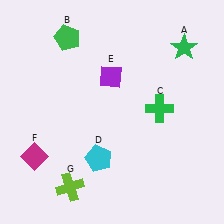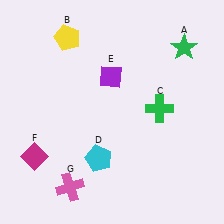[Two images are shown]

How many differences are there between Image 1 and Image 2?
There are 2 differences between the two images.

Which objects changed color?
B changed from green to yellow. G changed from lime to pink.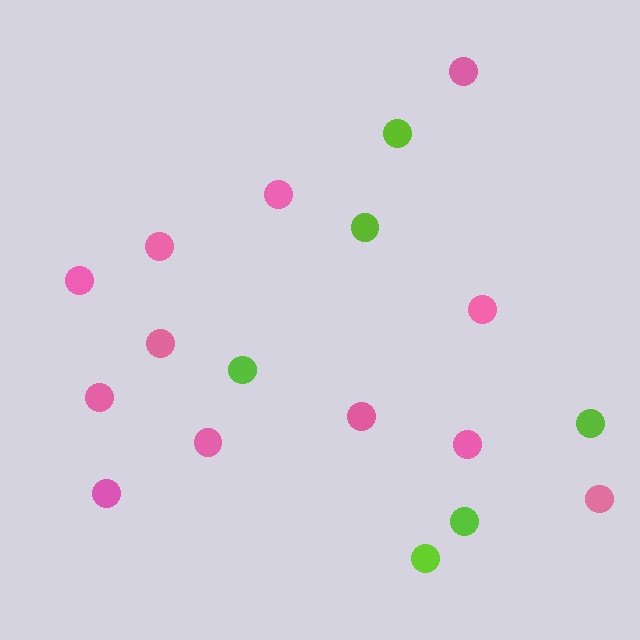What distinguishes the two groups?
There are 2 groups: one group of pink circles (12) and one group of lime circles (6).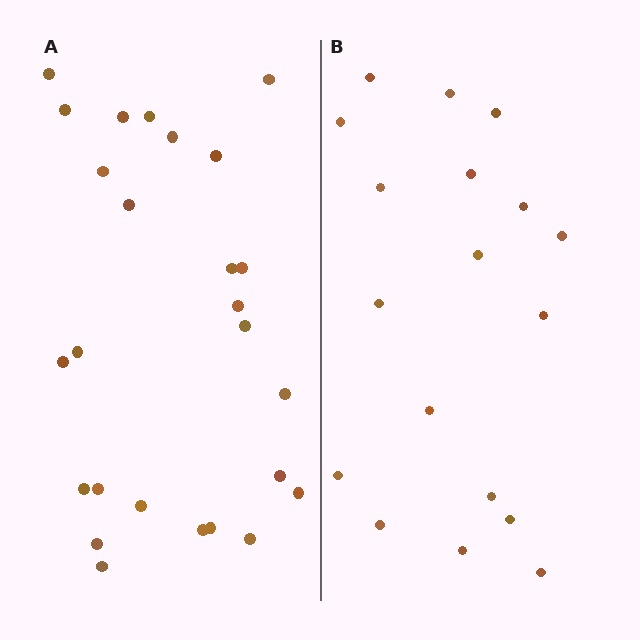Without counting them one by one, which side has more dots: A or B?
Region A (the left region) has more dots.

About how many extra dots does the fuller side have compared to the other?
Region A has roughly 8 or so more dots than region B.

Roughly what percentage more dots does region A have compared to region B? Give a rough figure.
About 45% more.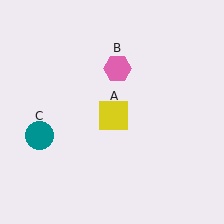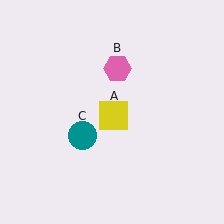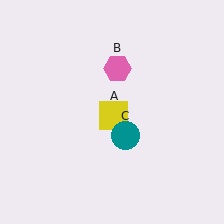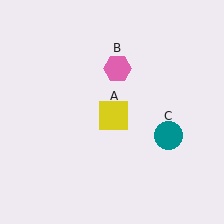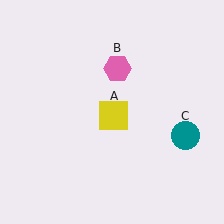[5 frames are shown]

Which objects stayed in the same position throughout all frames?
Yellow square (object A) and pink hexagon (object B) remained stationary.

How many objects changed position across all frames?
1 object changed position: teal circle (object C).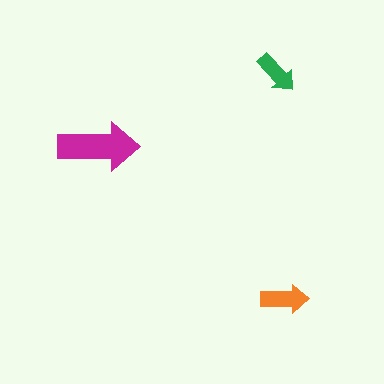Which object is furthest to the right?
The orange arrow is rightmost.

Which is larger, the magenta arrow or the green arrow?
The magenta one.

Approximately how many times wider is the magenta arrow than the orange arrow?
About 1.5 times wider.